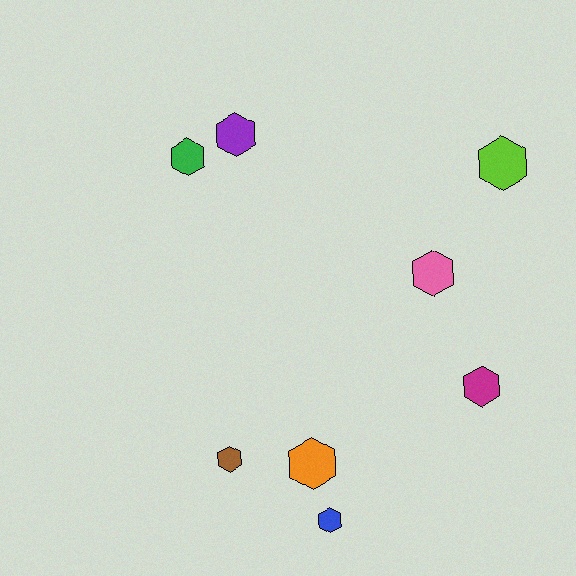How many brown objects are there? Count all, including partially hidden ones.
There is 1 brown object.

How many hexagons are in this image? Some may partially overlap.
There are 8 hexagons.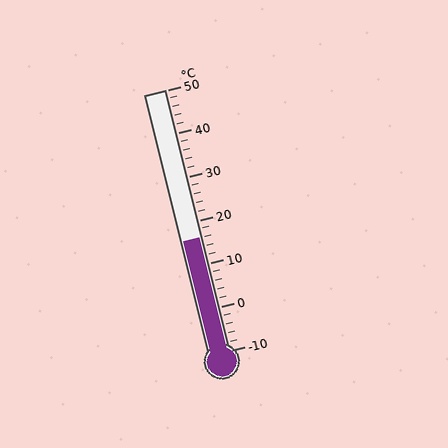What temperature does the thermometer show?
The thermometer shows approximately 16°C.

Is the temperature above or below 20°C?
The temperature is below 20°C.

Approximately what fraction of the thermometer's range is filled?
The thermometer is filled to approximately 45% of its range.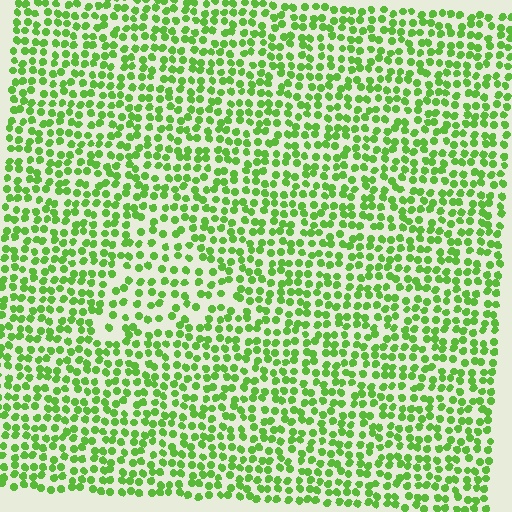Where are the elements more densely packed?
The elements are more densely packed outside the triangle boundary.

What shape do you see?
I see a triangle.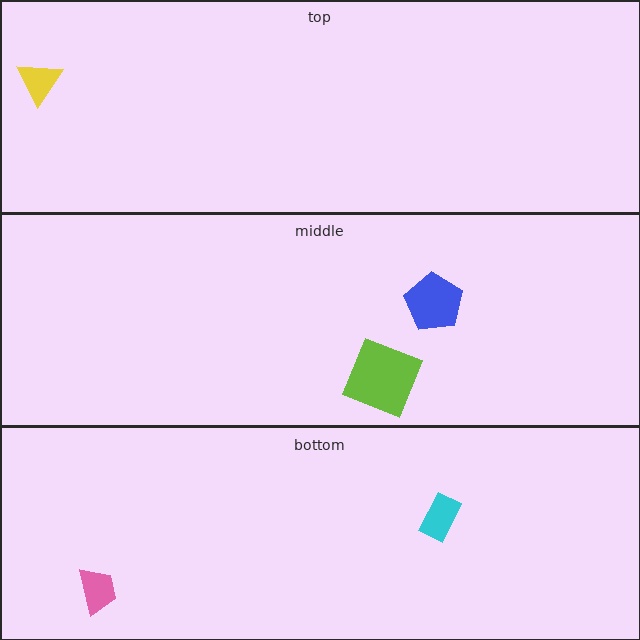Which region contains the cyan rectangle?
The bottom region.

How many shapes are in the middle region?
2.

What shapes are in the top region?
The yellow triangle.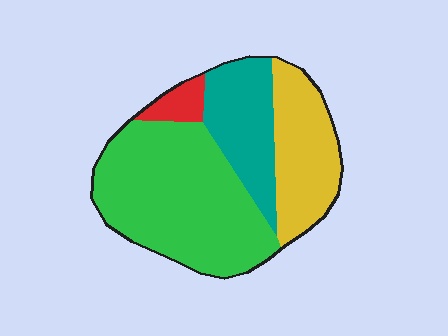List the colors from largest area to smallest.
From largest to smallest: green, yellow, teal, red.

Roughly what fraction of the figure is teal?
Teal takes up between a sixth and a third of the figure.